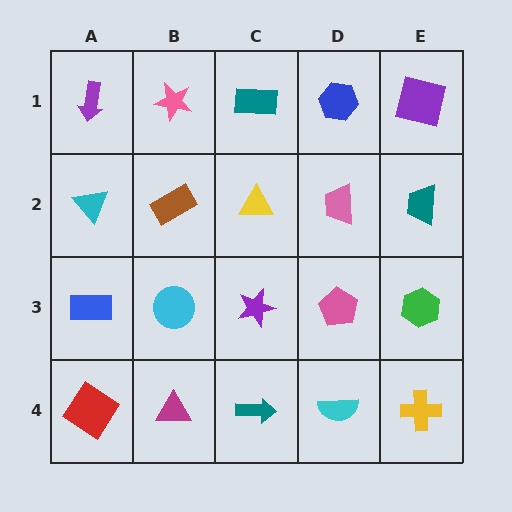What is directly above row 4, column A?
A blue rectangle.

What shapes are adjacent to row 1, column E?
A teal trapezoid (row 2, column E), a blue hexagon (row 1, column D).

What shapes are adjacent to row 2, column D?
A blue hexagon (row 1, column D), a pink pentagon (row 3, column D), a yellow triangle (row 2, column C), a teal trapezoid (row 2, column E).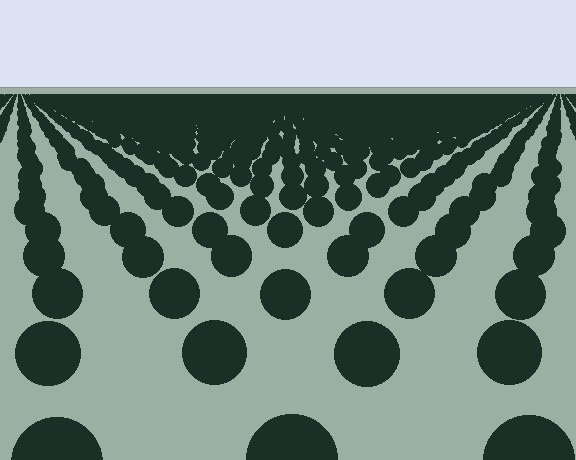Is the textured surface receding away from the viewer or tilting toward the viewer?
The surface is receding away from the viewer. Texture elements get smaller and denser toward the top.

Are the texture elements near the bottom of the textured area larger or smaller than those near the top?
Larger. Near the bottom, elements are closer to the viewer and appear at a bigger on-screen size.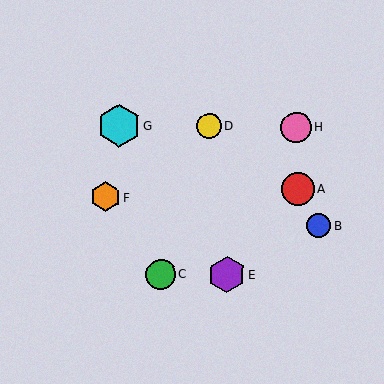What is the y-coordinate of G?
Object G is at y≈126.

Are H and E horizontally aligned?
No, H is at y≈127 and E is at y≈275.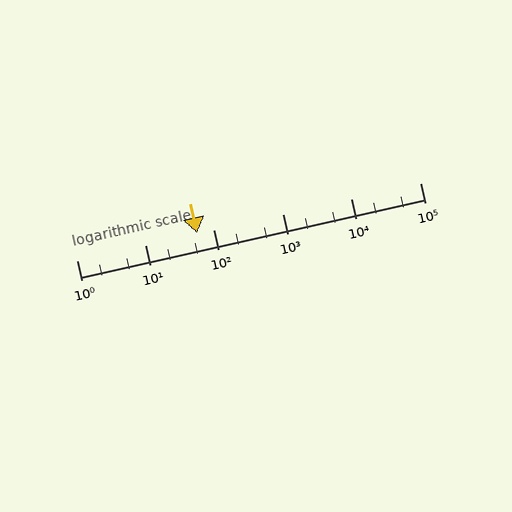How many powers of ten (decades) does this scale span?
The scale spans 5 decades, from 1 to 100000.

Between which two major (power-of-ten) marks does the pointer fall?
The pointer is between 10 and 100.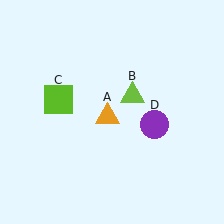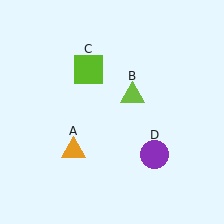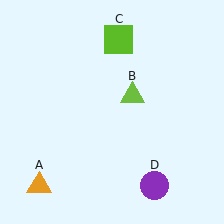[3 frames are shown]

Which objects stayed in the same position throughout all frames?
Lime triangle (object B) remained stationary.